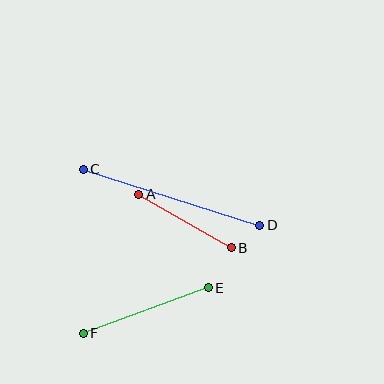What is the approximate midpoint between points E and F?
The midpoint is at approximately (146, 310) pixels.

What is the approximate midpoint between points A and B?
The midpoint is at approximately (185, 221) pixels.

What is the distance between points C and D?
The distance is approximately 185 pixels.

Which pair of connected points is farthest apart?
Points C and D are farthest apart.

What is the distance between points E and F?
The distance is approximately 133 pixels.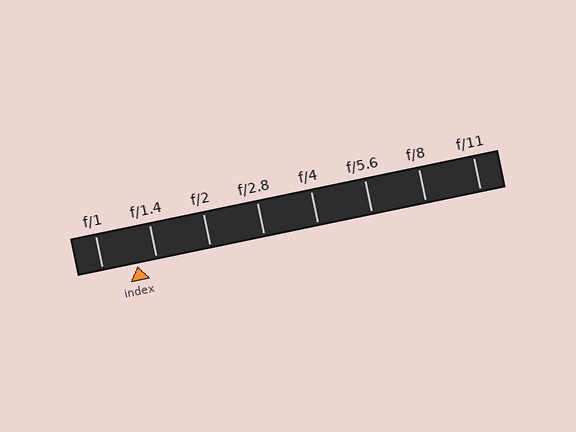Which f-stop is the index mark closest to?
The index mark is closest to f/1.4.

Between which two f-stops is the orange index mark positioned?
The index mark is between f/1 and f/1.4.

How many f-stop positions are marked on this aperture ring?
There are 8 f-stop positions marked.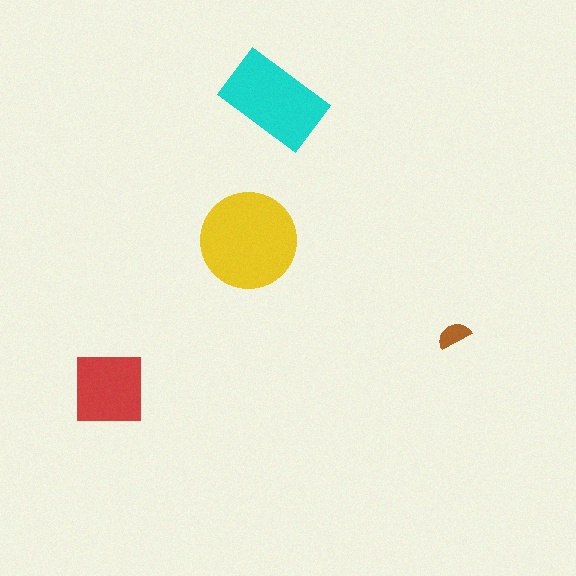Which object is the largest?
The yellow circle.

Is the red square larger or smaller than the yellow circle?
Smaller.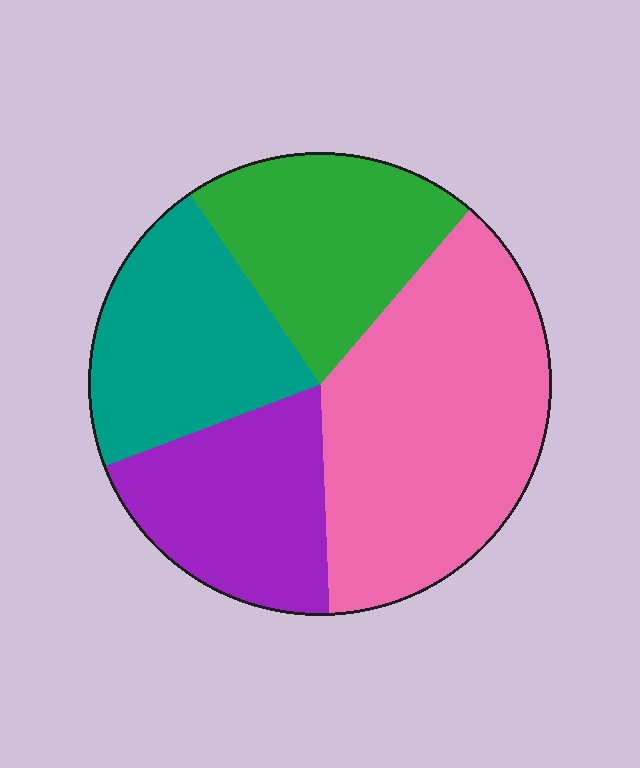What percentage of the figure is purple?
Purple takes up about one fifth (1/5) of the figure.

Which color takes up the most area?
Pink, at roughly 40%.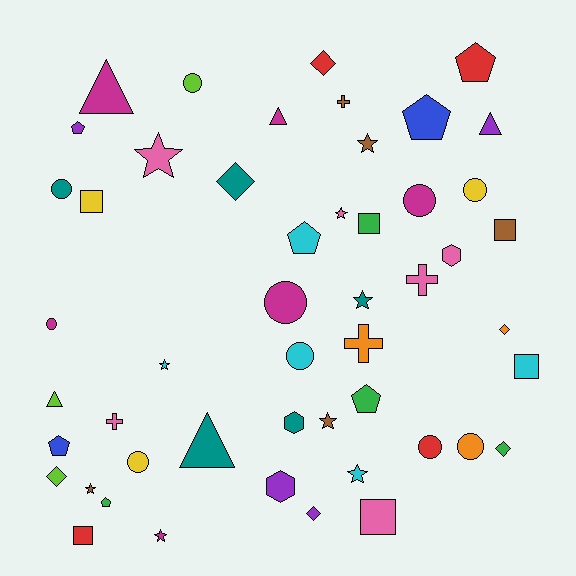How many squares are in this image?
There are 6 squares.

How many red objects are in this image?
There are 4 red objects.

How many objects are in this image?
There are 50 objects.